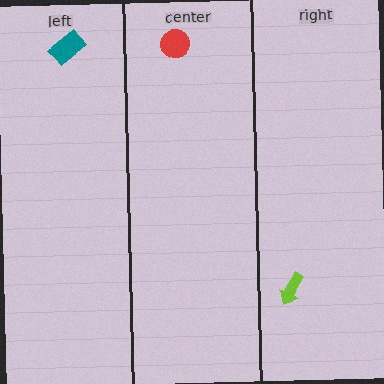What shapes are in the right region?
The lime arrow.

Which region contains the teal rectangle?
The left region.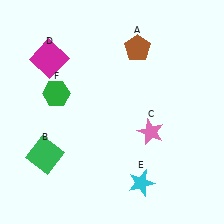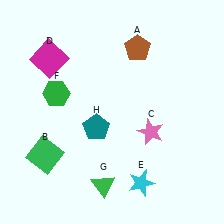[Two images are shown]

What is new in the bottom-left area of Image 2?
A teal pentagon (H) was added in the bottom-left area of Image 2.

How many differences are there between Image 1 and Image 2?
There are 2 differences between the two images.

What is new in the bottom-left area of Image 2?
A green triangle (G) was added in the bottom-left area of Image 2.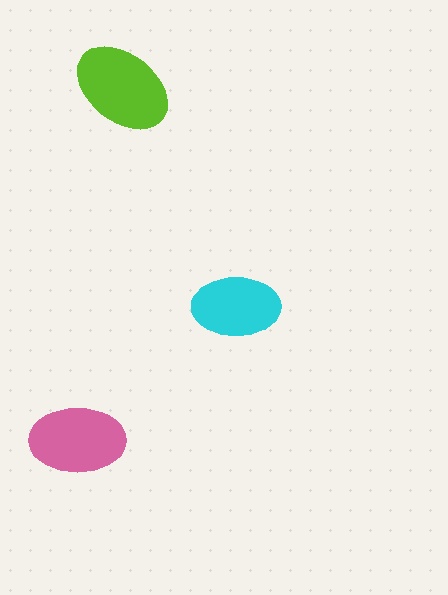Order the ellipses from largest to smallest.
the lime one, the pink one, the cyan one.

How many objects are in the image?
There are 3 objects in the image.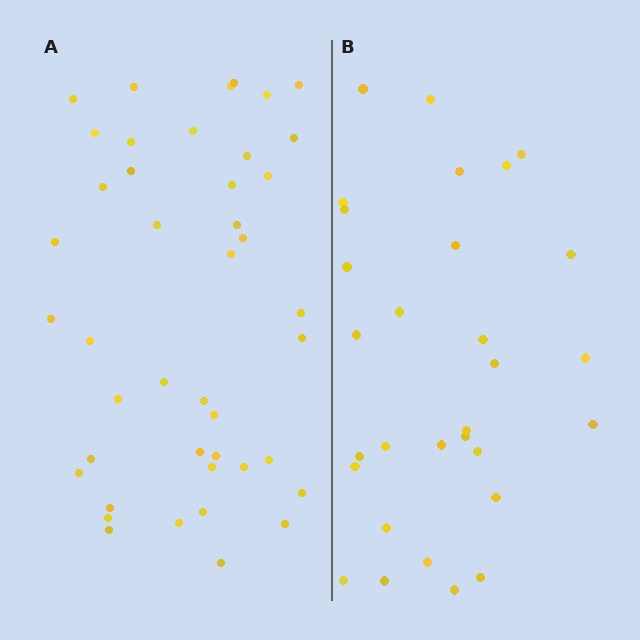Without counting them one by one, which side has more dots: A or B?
Region A (the left region) has more dots.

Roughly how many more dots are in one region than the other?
Region A has approximately 15 more dots than region B.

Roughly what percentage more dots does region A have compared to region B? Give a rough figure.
About 45% more.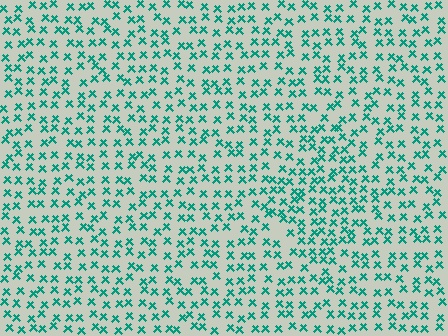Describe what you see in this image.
The image contains small teal elements arranged at two different densities. A diamond-shaped region is visible where the elements are more densely packed than the surrounding area.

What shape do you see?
I see a diamond.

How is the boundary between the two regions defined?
The boundary is defined by a change in element density (approximately 1.5x ratio). All elements are the same color, size, and shape.